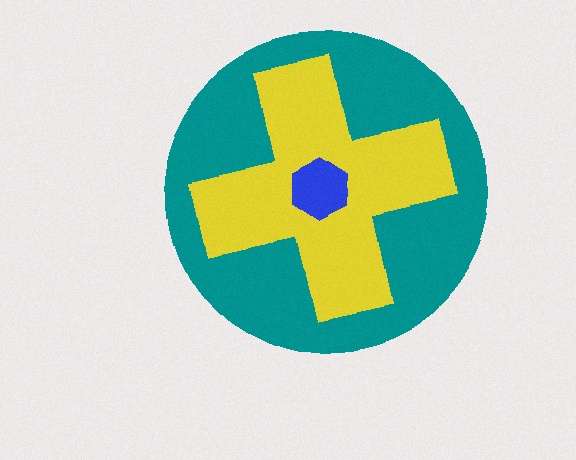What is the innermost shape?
The blue hexagon.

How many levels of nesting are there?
3.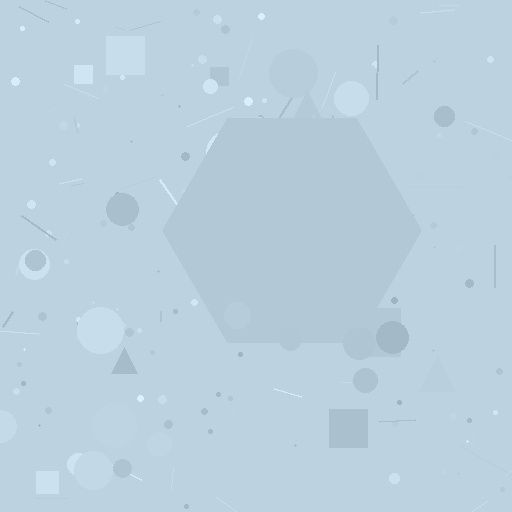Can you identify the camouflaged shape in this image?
The camouflaged shape is a hexagon.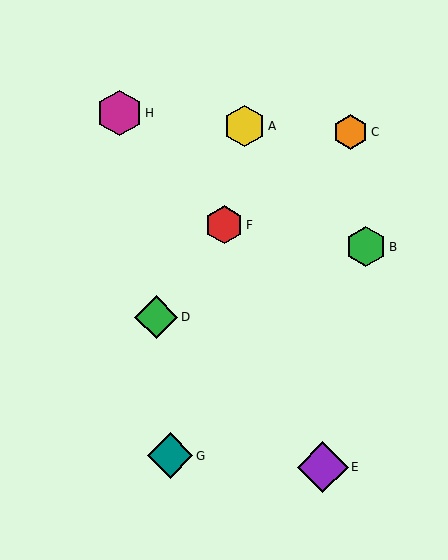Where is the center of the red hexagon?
The center of the red hexagon is at (224, 225).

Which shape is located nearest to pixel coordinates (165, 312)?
The green diamond (labeled D) at (156, 317) is nearest to that location.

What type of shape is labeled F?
Shape F is a red hexagon.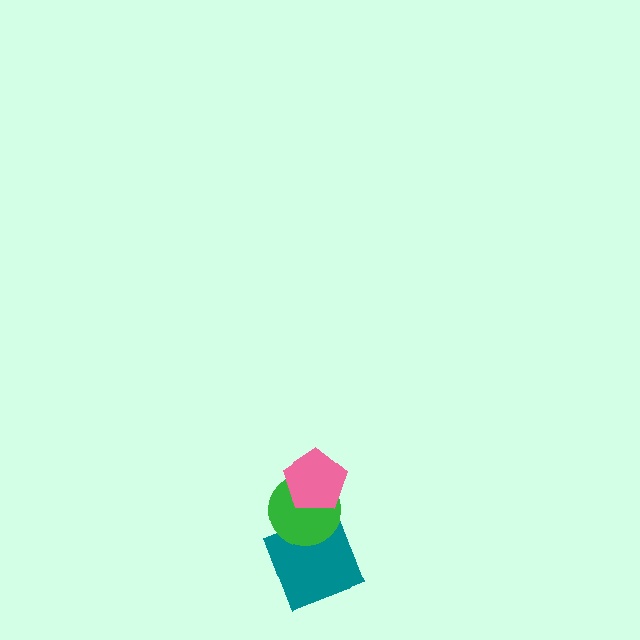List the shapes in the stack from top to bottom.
From top to bottom: the pink pentagon, the green circle, the teal square.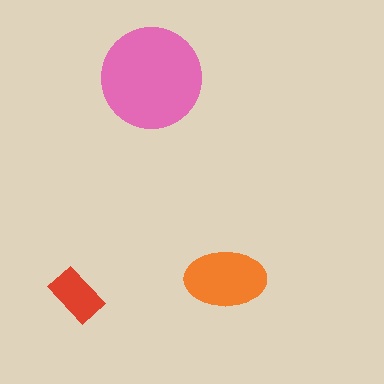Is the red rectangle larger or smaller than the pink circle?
Smaller.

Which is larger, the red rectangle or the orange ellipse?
The orange ellipse.